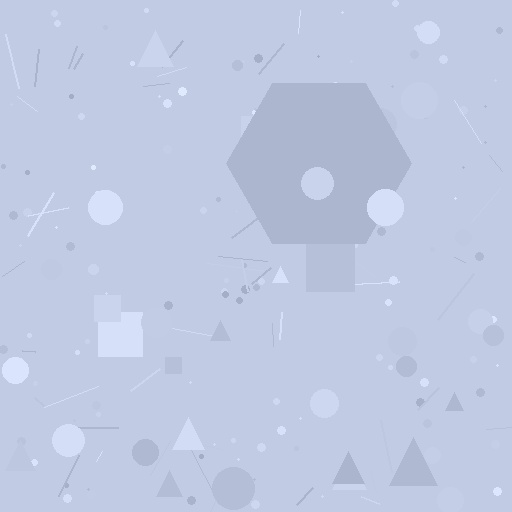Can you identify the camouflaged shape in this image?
The camouflaged shape is a hexagon.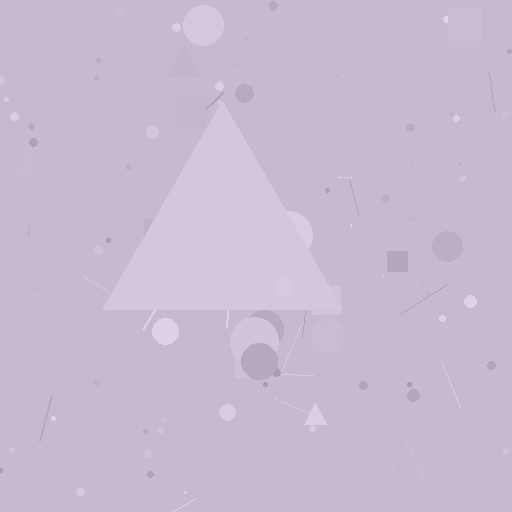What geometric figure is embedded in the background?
A triangle is embedded in the background.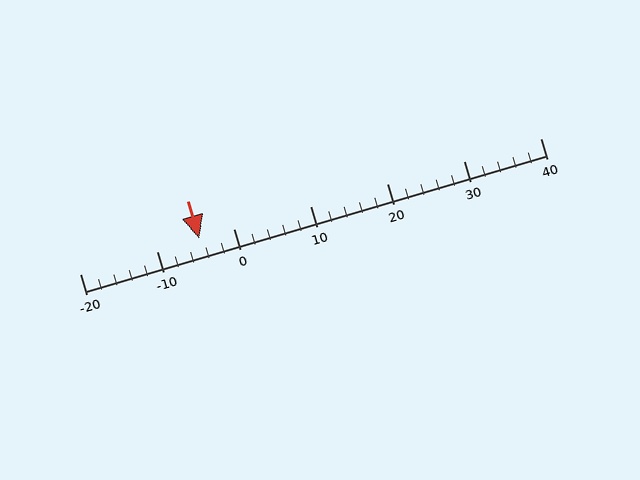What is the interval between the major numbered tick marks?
The major tick marks are spaced 10 units apart.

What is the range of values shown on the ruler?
The ruler shows values from -20 to 40.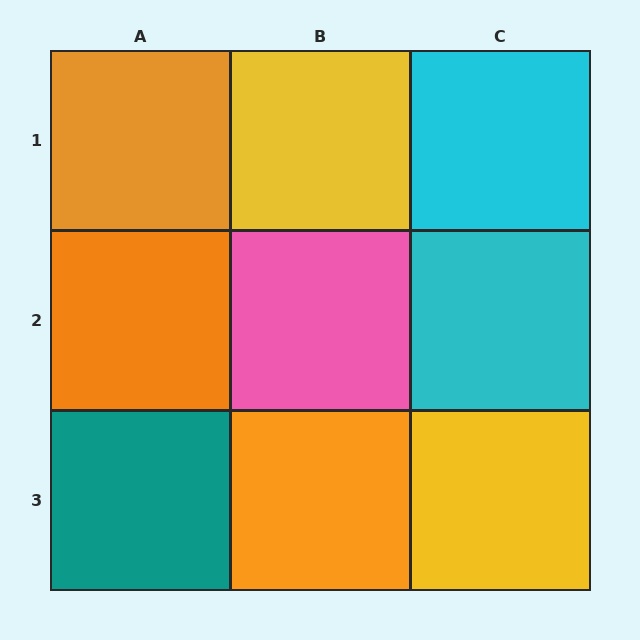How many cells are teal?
1 cell is teal.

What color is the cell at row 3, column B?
Orange.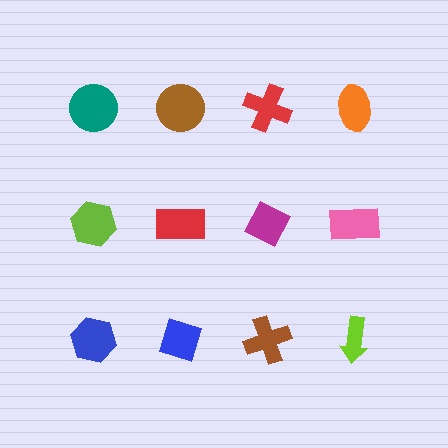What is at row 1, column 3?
A red cross.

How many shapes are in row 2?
4 shapes.